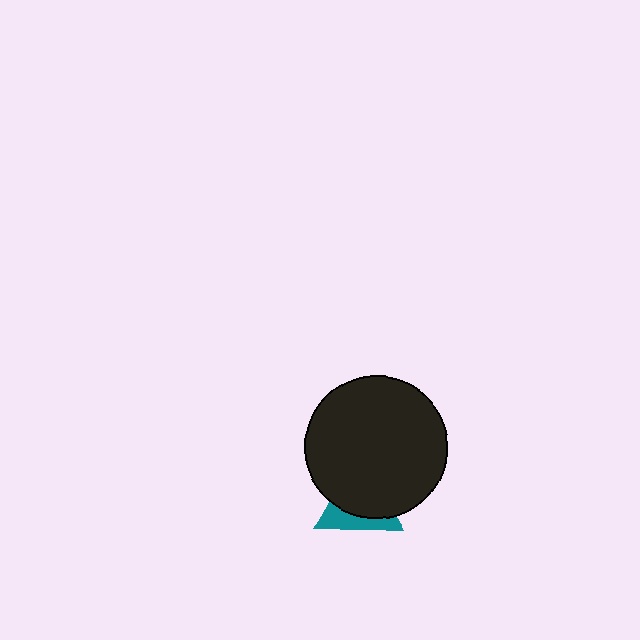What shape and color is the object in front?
The object in front is a black circle.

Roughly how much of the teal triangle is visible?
A small part of it is visible (roughly 36%).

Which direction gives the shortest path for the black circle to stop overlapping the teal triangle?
Moving up gives the shortest separation.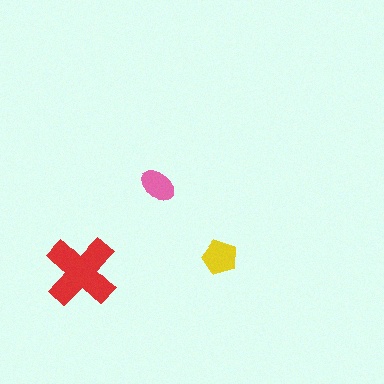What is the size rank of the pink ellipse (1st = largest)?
3rd.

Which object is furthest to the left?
The red cross is leftmost.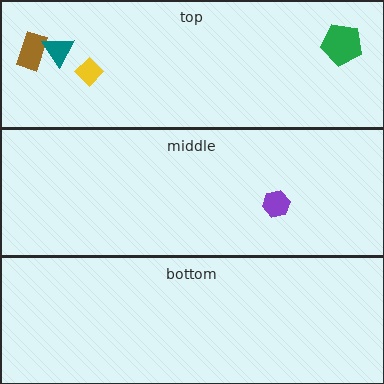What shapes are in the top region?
The green pentagon, the brown rectangle, the yellow diamond, the teal triangle.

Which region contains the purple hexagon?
The middle region.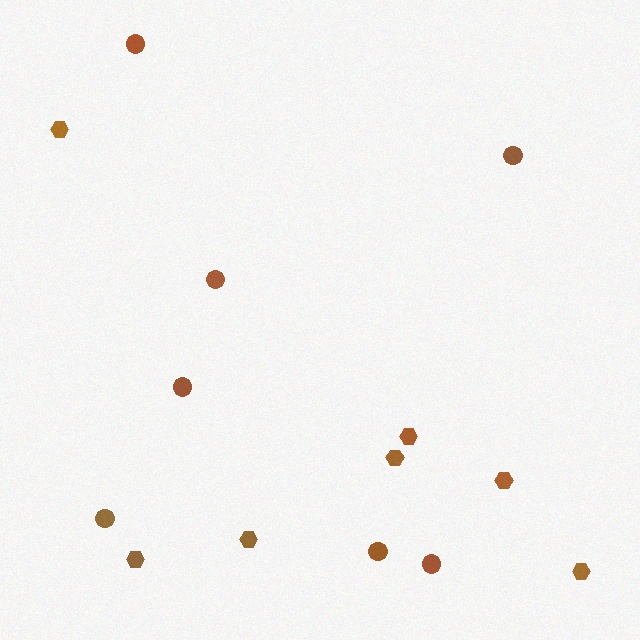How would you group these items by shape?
There are 2 groups: one group of circles (7) and one group of hexagons (7).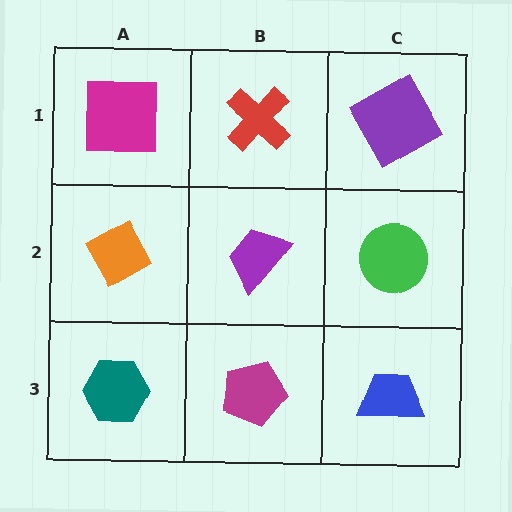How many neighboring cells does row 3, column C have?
2.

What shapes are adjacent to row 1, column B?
A purple trapezoid (row 2, column B), a magenta square (row 1, column A), a purple square (row 1, column C).